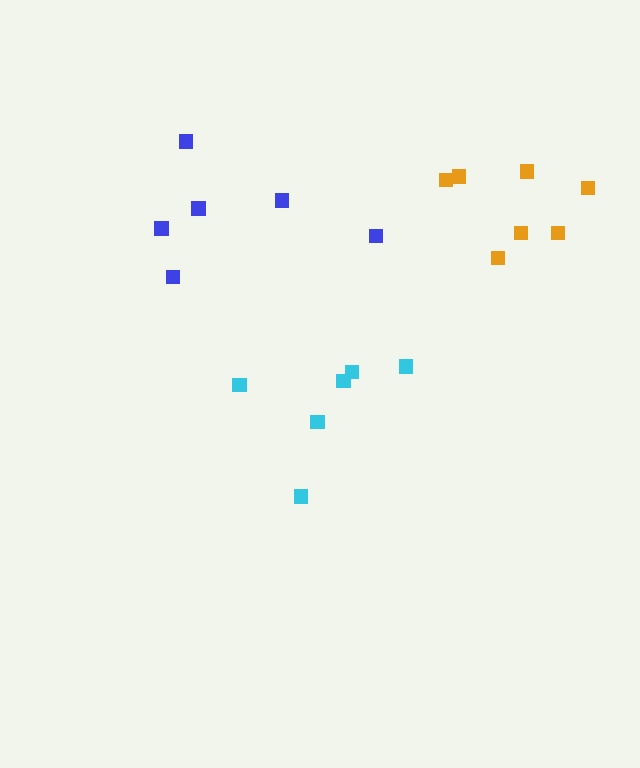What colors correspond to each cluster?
The clusters are colored: blue, cyan, orange.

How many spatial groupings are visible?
There are 3 spatial groupings.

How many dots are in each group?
Group 1: 6 dots, Group 2: 6 dots, Group 3: 7 dots (19 total).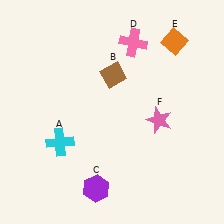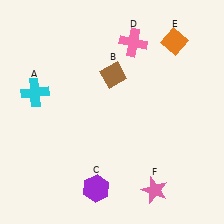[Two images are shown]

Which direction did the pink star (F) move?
The pink star (F) moved down.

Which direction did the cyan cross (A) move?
The cyan cross (A) moved up.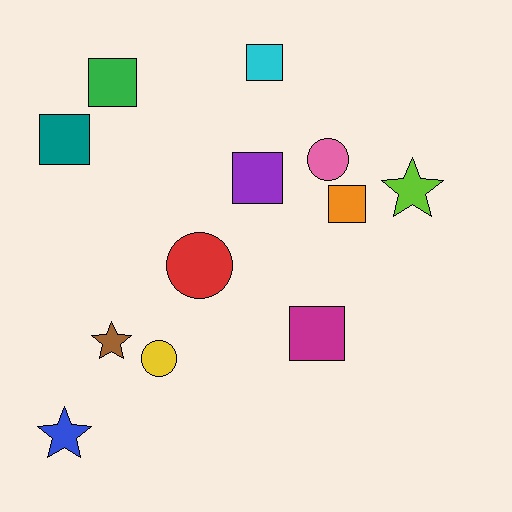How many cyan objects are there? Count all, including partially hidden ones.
There is 1 cyan object.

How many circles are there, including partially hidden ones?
There are 3 circles.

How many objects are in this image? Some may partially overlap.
There are 12 objects.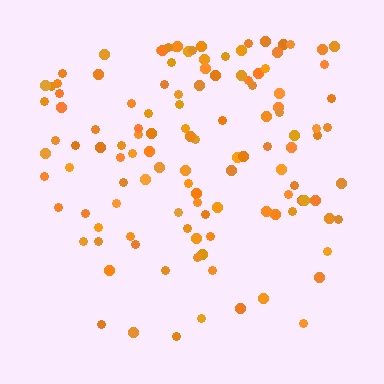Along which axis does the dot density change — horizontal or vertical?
Vertical.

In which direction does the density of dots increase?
From bottom to top, with the top side densest.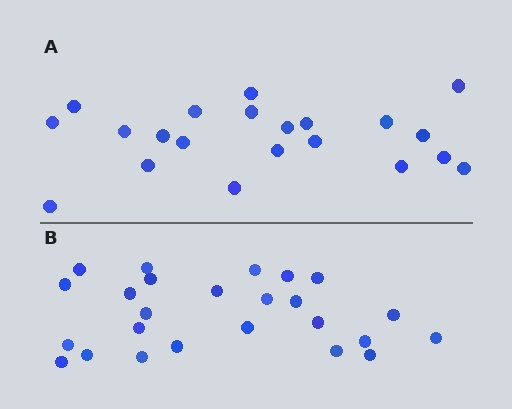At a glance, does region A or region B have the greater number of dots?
Region B (the bottom region) has more dots.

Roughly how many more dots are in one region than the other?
Region B has about 4 more dots than region A.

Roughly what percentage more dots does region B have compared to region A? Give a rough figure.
About 20% more.